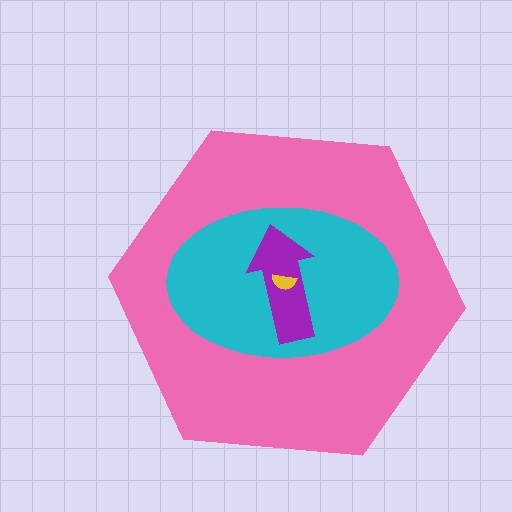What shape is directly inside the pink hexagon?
The cyan ellipse.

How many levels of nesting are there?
4.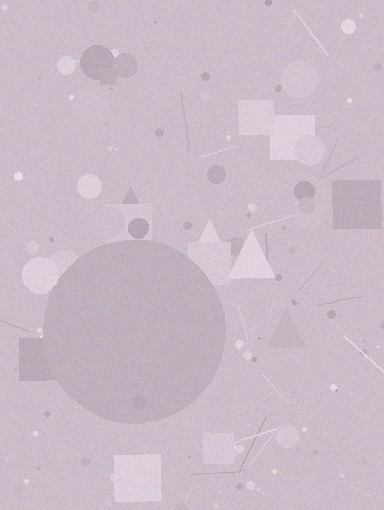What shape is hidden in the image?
A circle is hidden in the image.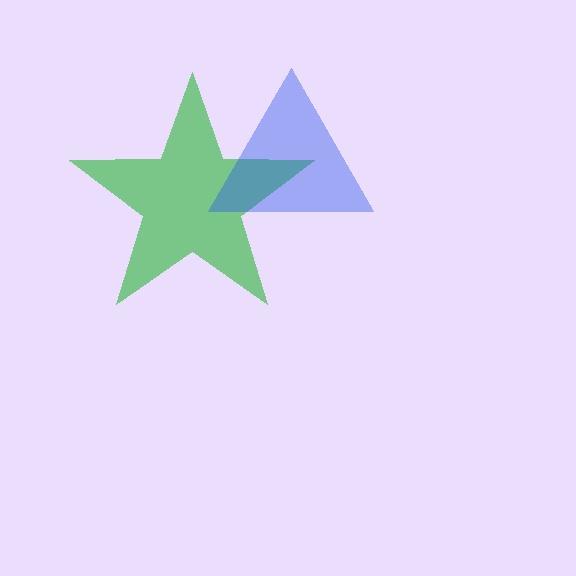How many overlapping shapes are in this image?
There are 2 overlapping shapes in the image.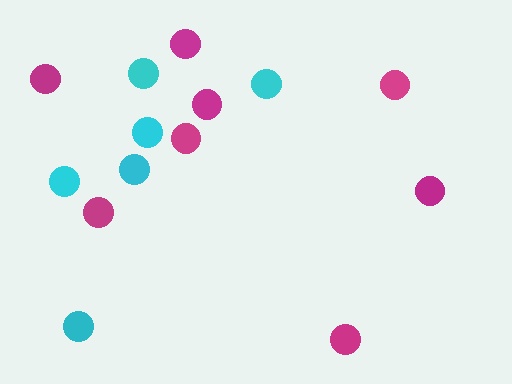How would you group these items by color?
There are 2 groups: one group of cyan circles (6) and one group of magenta circles (8).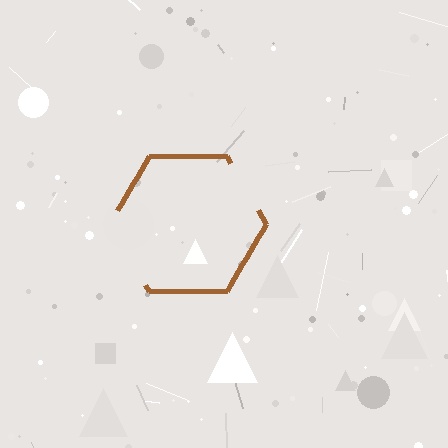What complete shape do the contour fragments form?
The contour fragments form a hexagon.